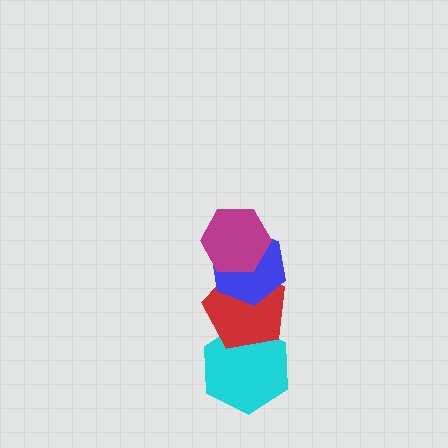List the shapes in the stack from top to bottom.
From top to bottom: the magenta hexagon, the blue hexagon, the red pentagon, the cyan hexagon.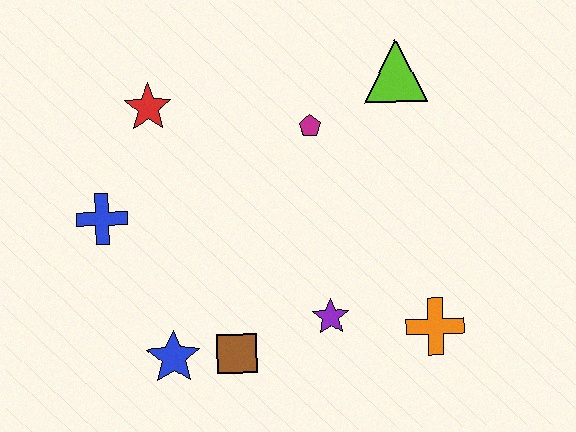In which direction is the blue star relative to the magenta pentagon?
The blue star is below the magenta pentagon.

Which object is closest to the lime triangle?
The magenta pentagon is closest to the lime triangle.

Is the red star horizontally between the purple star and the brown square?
No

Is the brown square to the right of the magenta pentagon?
No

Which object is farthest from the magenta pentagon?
The blue star is farthest from the magenta pentagon.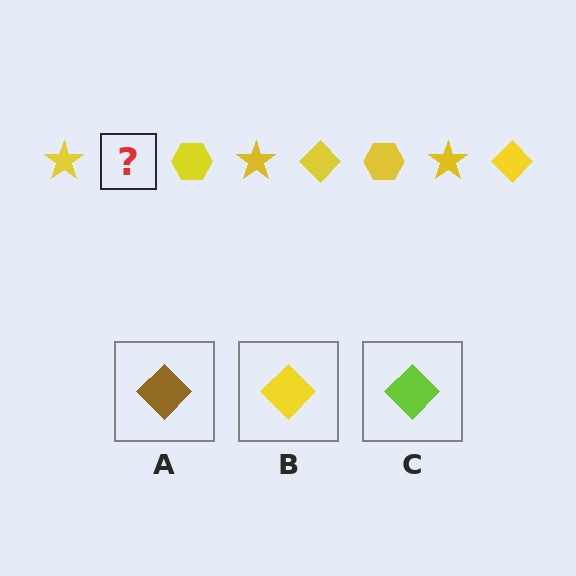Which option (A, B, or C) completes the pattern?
B.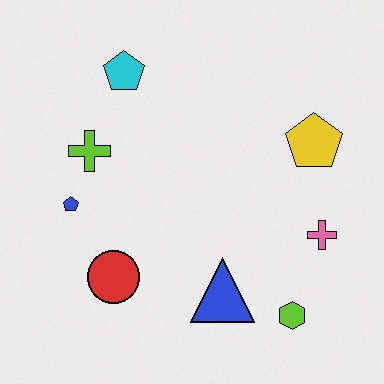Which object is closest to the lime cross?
The blue pentagon is closest to the lime cross.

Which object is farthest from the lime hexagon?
The cyan pentagon is farthest from the lime hexagon.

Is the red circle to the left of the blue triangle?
Yes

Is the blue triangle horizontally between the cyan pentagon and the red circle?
No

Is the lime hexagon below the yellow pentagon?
Yes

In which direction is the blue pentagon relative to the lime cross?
The blue pentagon is below the lime cross.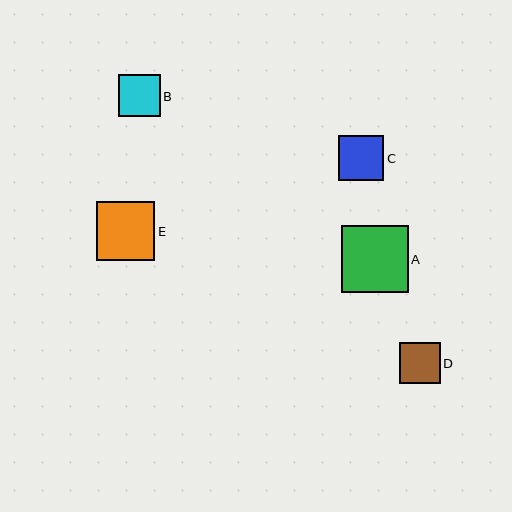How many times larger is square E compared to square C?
Square E is approximately 1.3 times the size of square C.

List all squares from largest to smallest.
From largest to smallest: A, E, C, B, D.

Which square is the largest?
Square A is the largest with a size of approximately 67 pixels.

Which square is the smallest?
Square D is the smallest with a size of approximately 41 pixels.